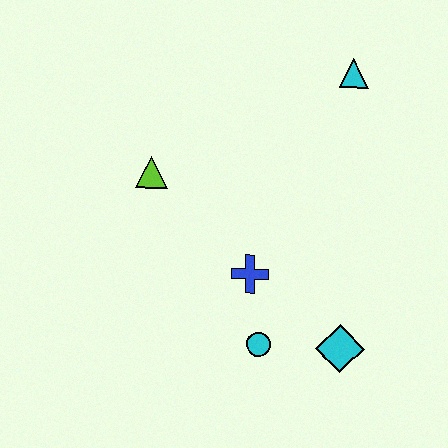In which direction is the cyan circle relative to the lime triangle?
The cyan circle is below the lime triangle.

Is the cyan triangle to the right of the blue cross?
Yes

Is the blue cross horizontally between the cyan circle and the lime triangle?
Yes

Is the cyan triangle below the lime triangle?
No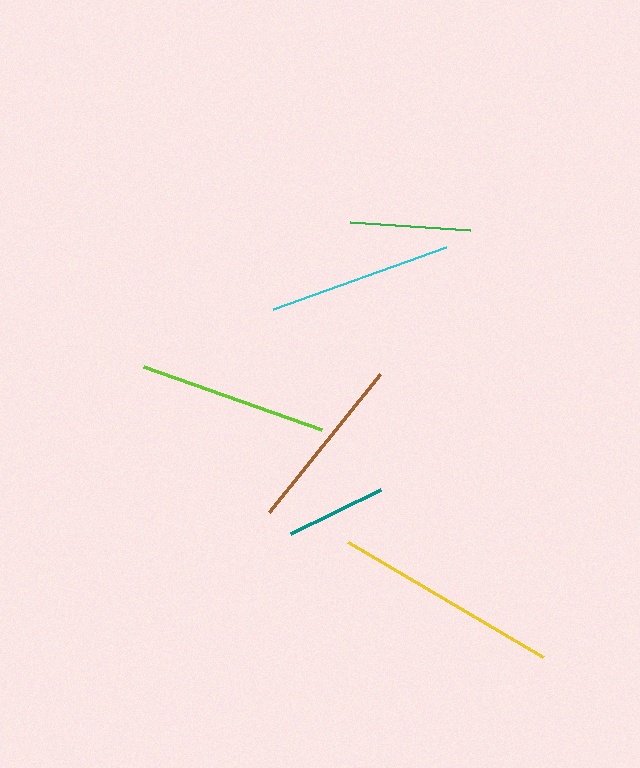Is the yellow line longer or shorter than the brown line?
The yellow line is longer than the brown line.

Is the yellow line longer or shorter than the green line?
The yellow line is longer than the green line.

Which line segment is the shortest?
The teal line is the shortest at approximately 100 pixels.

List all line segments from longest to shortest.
From longest to shortest: yellow, lime, cyan, brown, green, teal.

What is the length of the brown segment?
The brown segment is approximately 178 pixels long.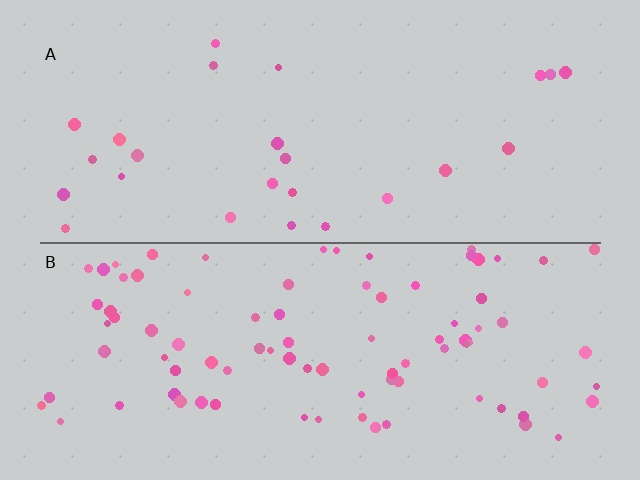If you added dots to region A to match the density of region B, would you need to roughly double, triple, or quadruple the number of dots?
Approximately triple.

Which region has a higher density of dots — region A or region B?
B (the bottom).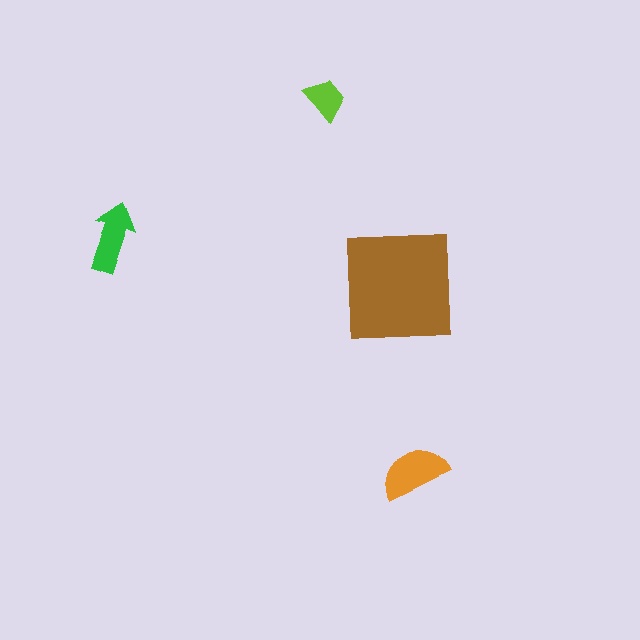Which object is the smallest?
The lime trapezoid.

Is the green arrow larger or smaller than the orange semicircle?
Smaller.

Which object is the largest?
The brown square.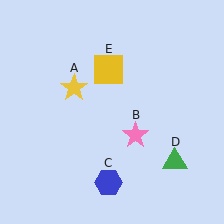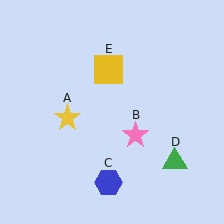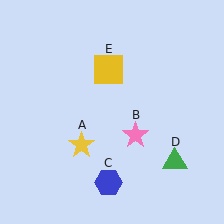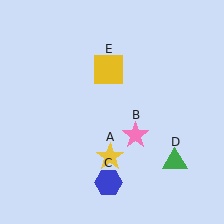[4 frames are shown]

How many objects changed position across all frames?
1 object changed position: yellow star (object A).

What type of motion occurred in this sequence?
The yellow star (object A) rotated counterclockwise around the center of the scene.